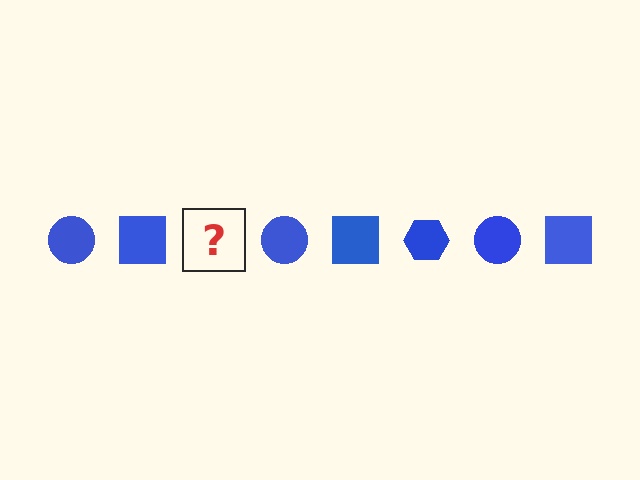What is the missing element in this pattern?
The missing element is a blue hexagon.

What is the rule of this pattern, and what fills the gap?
The rule is that the pattern cycles through circle, square, hexagon shapes in blue. The gap should be filled with a blue hexagon.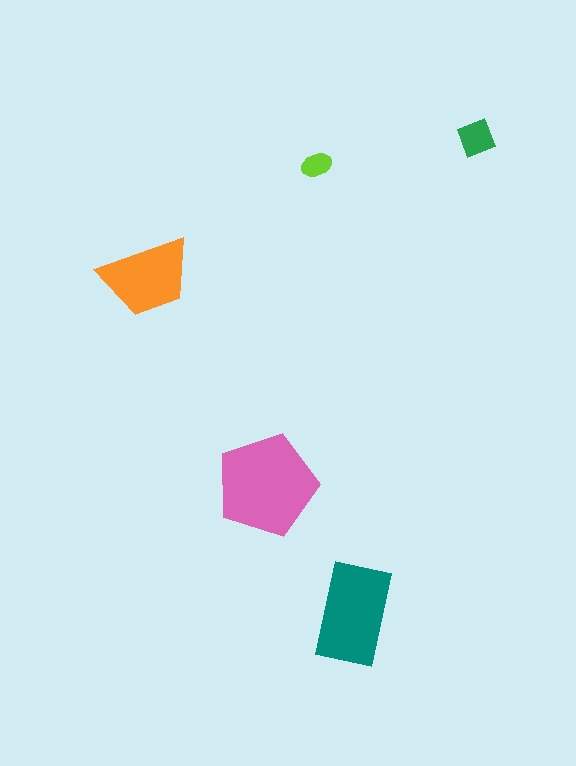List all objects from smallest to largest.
The lime ellipse, the green square, the orange trapezoid, the teal rectangle, the pink pentagon.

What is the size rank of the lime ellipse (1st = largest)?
5th.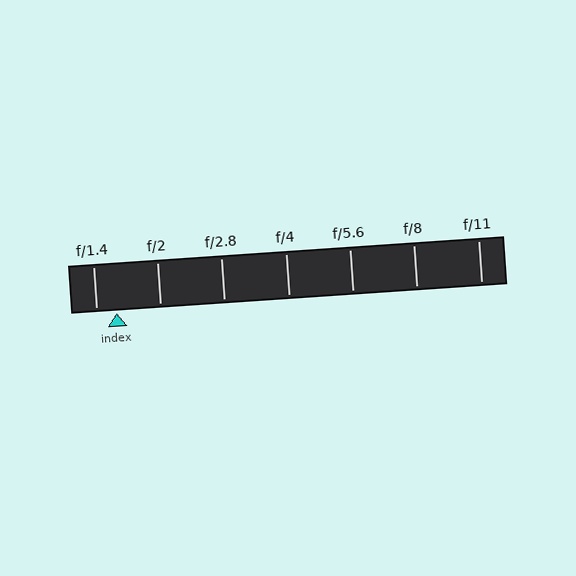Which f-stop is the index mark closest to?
The index mark is closest to f/1.4.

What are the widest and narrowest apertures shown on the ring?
The widest aperture shown is f/1.4 and the narrowest is f/11.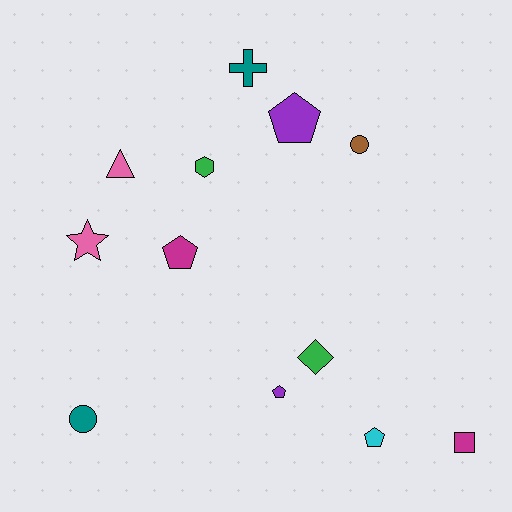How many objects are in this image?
There are 12 objects.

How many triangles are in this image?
There is 1 triangle.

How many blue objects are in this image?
There are no blue objects.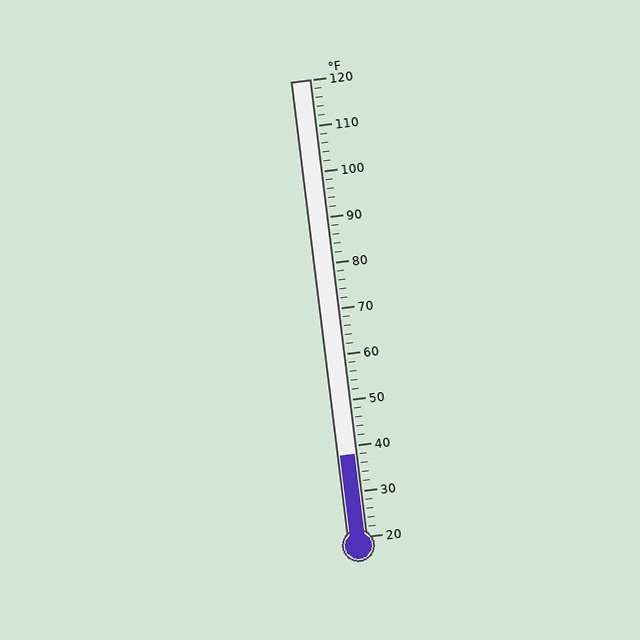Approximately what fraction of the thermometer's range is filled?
The thermometer is filled to approximately 20% of its range.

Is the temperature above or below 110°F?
The temperature is below 110°F.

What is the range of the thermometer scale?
The thermometer scale ranges from 20°F to 120°F.